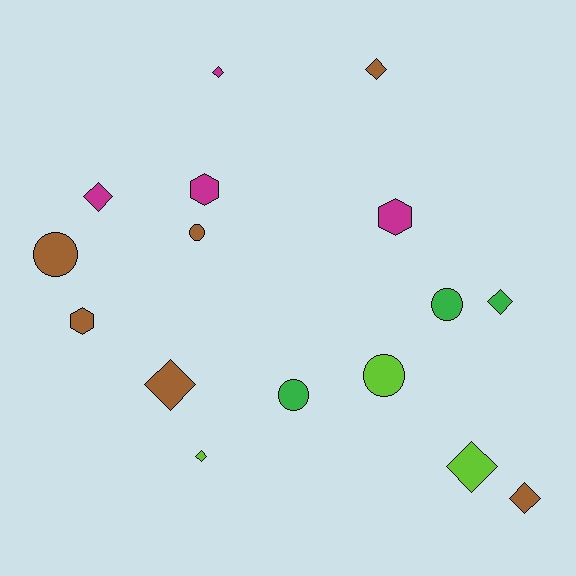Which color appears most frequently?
Brown, with 6 objects.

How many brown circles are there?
There are 2 brown circles.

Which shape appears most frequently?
Diamond, with 8 objects.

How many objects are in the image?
There are 16 objects.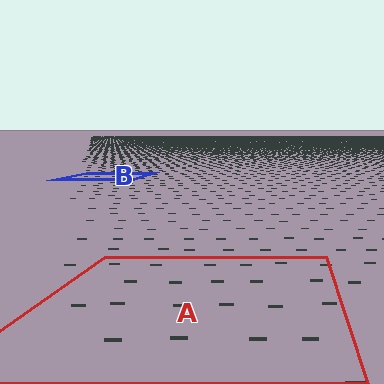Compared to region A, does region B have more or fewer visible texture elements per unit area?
Region B has more texture elements per unit area — they are packed more densely because it is farther away.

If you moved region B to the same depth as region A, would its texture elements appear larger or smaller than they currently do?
They would appear larger. At a closer depth, the same texture elements are projected at a bigger on-screen size.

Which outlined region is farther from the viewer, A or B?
Region B is farther from the viewer — the texture elements inside it appear smaller and more densely packed.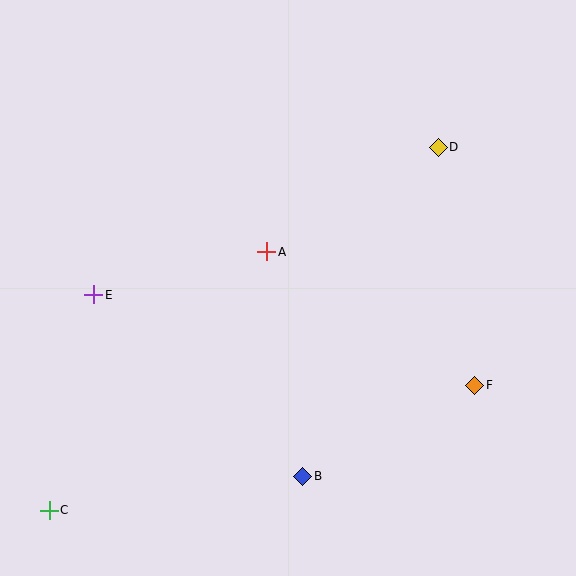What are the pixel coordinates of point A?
Point A is at (267, 252).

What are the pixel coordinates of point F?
Point F is at (475, 385).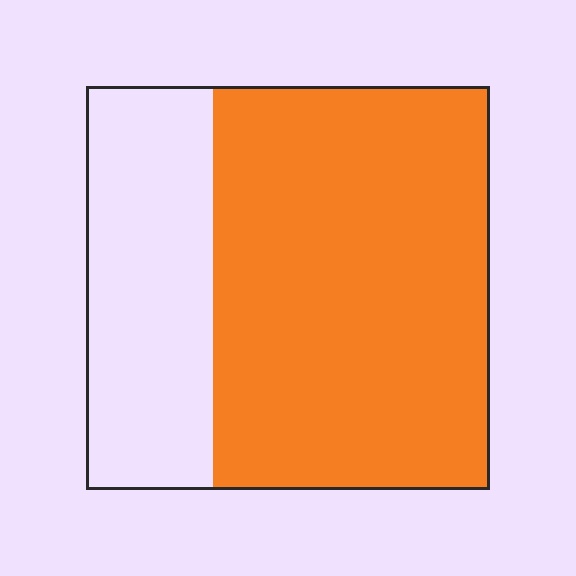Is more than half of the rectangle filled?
Yes.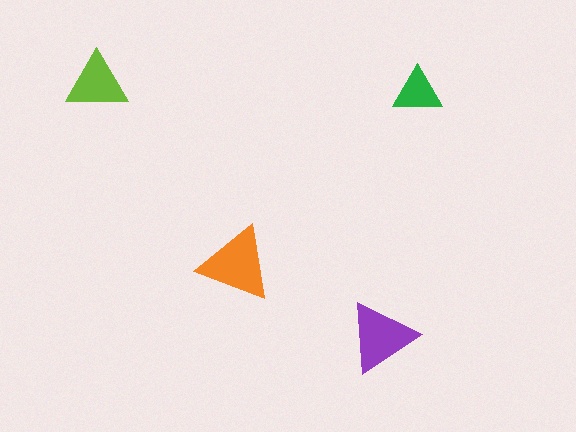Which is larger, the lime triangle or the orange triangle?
The orange one.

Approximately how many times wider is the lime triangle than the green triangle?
About 1.5 times wider.